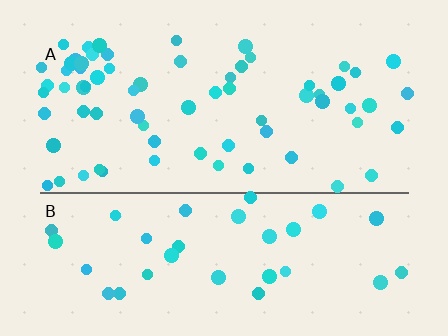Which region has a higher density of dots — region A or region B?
A (the top).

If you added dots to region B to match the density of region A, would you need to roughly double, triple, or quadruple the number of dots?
Approximately double.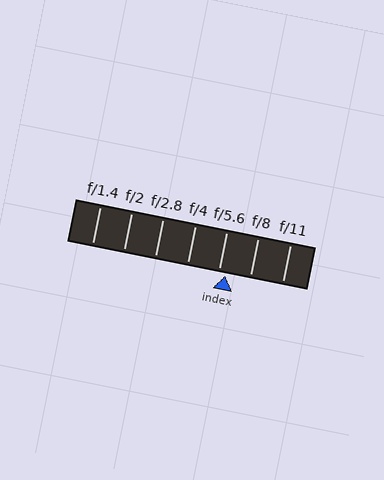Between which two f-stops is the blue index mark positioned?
The index mark is between f/5.6 and f/8.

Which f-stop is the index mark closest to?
The index mark is closest to f/5.6.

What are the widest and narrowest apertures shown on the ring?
The widest aperture shown is f/1.4 and the narrowest is f/11.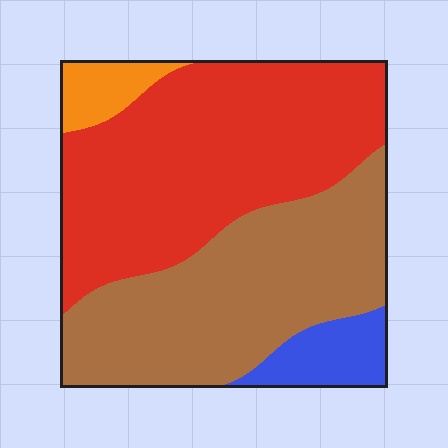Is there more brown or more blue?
Brown.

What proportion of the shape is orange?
Orange covers roughly 5% of the shape.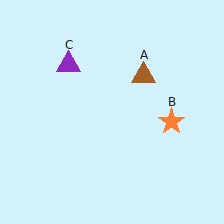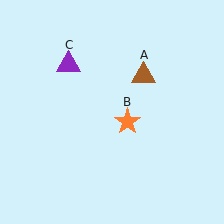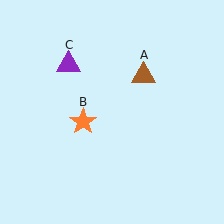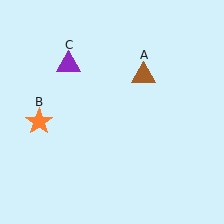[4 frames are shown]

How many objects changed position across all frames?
1 object changed position: orange star (object B).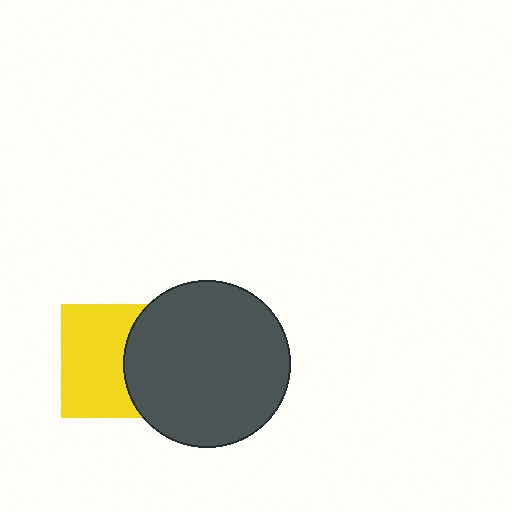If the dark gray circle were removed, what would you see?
You would see the complete yellow square.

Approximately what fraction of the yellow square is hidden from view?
Roughly 40% of the yellow square is hidden behind the dark gray circle.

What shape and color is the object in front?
The object in front is a dark gray circle.